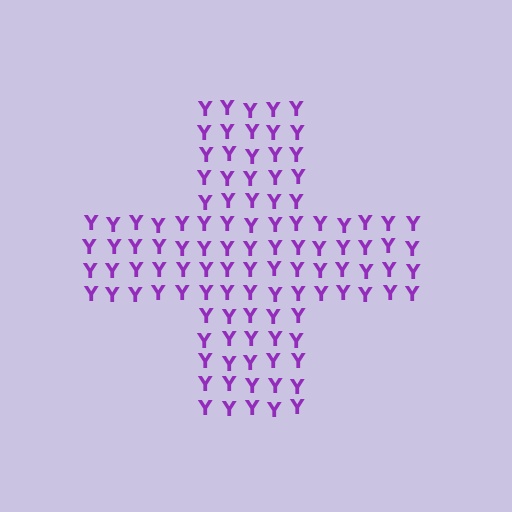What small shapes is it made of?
It is made of small letter Y's.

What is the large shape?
The large shape is a cross.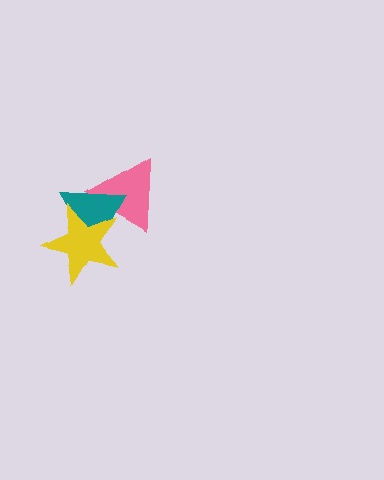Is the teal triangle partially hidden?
Yes, it is partially covered by another shape.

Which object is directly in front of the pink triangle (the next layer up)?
The teal triangle is directly in front of the pink triangle.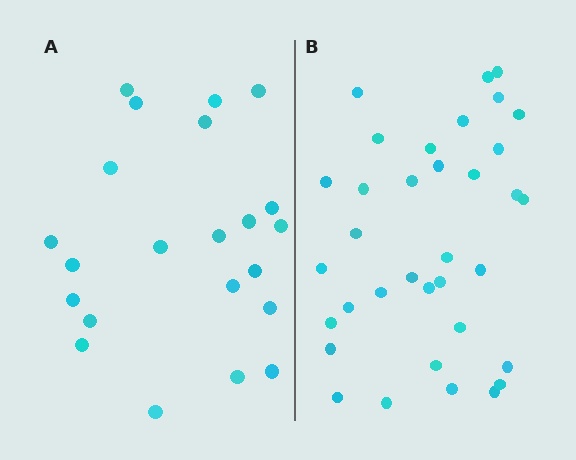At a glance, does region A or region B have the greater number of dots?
Region B (the right region) has more dots.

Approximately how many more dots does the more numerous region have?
Region B has approximately 15 more dots than region A.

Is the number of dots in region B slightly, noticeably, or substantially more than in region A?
Region B has substantially more. The ratio is roughly 1.6 to 1.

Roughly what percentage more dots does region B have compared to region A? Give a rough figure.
About 60% more.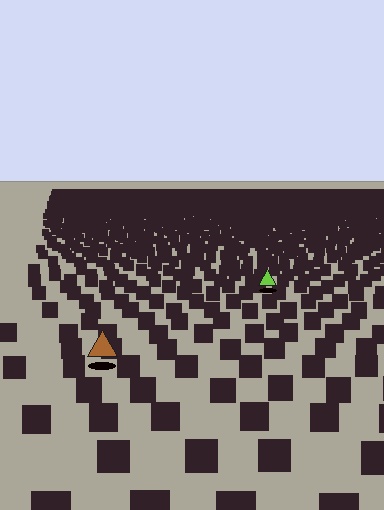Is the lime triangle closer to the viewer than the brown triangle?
No. The brown triangle is closer — you can tell from the texture gradient: the ground texture is coarser near it.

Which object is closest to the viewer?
The brown triangle is closest. The texture marks near it are larger and more spread out.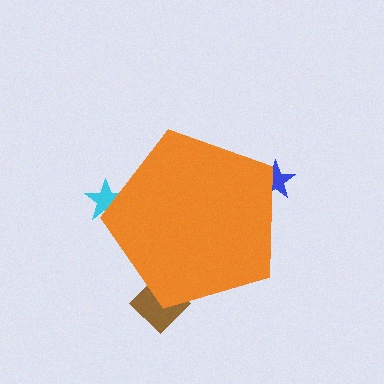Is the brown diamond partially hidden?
Yes, the brown diamond is partially hidden behind the orange pentagon.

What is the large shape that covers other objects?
An orange pentagon.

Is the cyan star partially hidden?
Yes, the cyan star is partially hidden behind the orange pentagon.